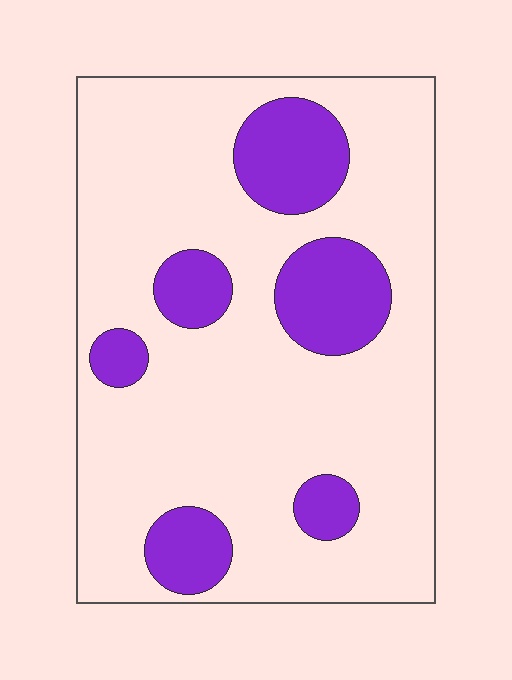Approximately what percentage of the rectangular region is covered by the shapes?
Approximately 20%.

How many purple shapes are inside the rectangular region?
6.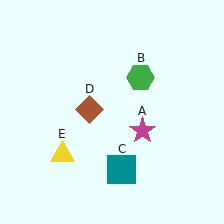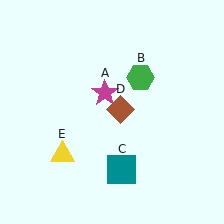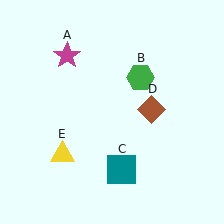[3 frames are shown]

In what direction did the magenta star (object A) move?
The magenta star (object A) moved up and to the left.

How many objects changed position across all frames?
2 objects changed position: magenta star (object A), brown diamond (object D).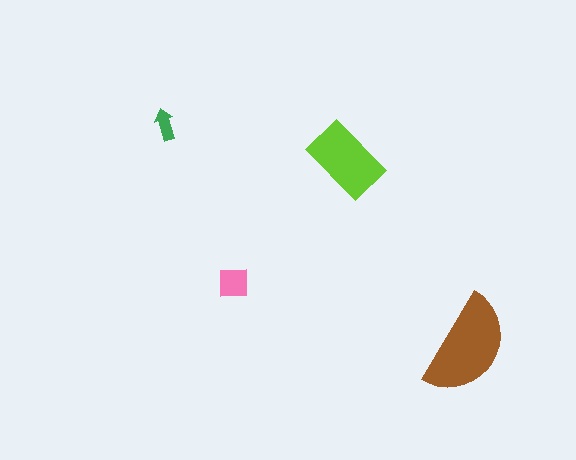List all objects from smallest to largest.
The green arrow, the pink square, the lime rectangle, the brown semicircle.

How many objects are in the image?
There are 4 objects in the image.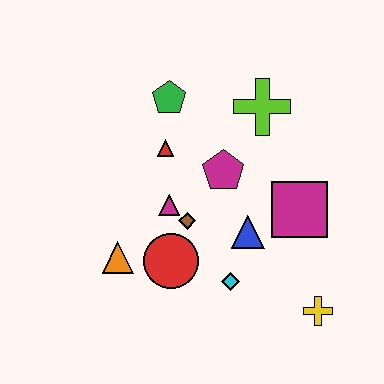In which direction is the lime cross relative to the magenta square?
The lime cross is above the magenta square.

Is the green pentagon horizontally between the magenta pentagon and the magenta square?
No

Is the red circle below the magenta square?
Yes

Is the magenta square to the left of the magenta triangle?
No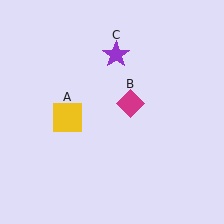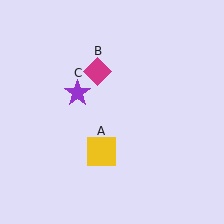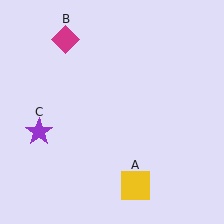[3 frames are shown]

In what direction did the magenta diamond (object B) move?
The magenta diamond (object B) moved up and to the left.